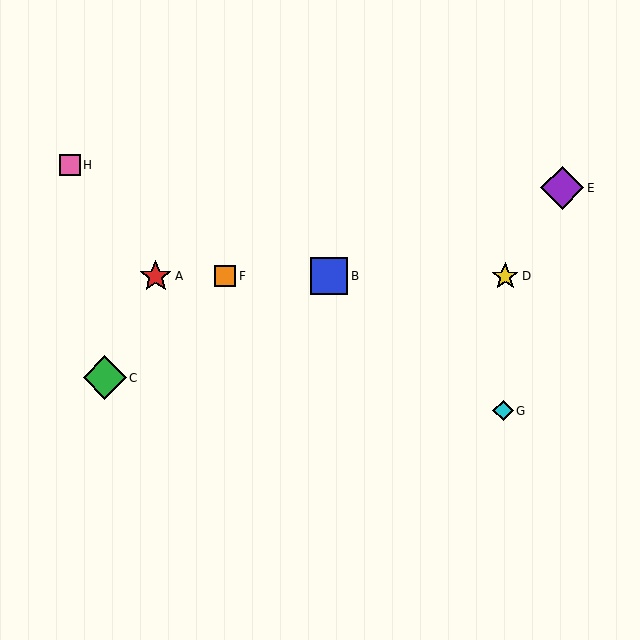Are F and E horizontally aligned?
No, F is at y≈276 and E is at y≈188.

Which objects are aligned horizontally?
Objects A, B, D, F are aligned horizontally.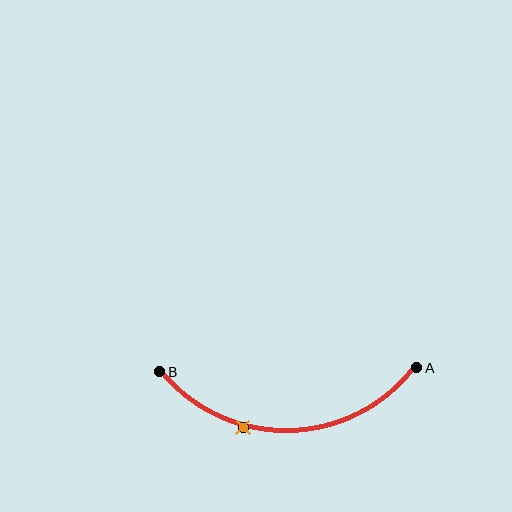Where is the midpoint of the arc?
The arc midpoint is the point on the curve farthest from the straight line joining A and B. It sits below that line.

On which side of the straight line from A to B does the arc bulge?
The arc bulges below the straight line connecting A and B.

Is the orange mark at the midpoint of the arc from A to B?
No. The orange mark lies on the arc but is closer to endpoint B. The arc midpoint would be at the point on the curve equidistant along the arc from both A and B.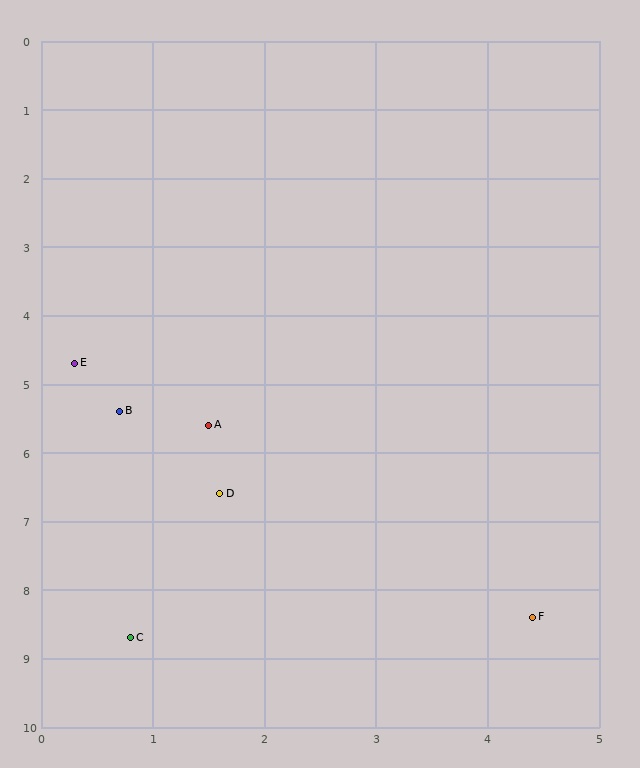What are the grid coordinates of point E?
Point E is at approximately (0.3, 4.7).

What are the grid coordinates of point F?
Point F is at approximately (4.4, 8.4).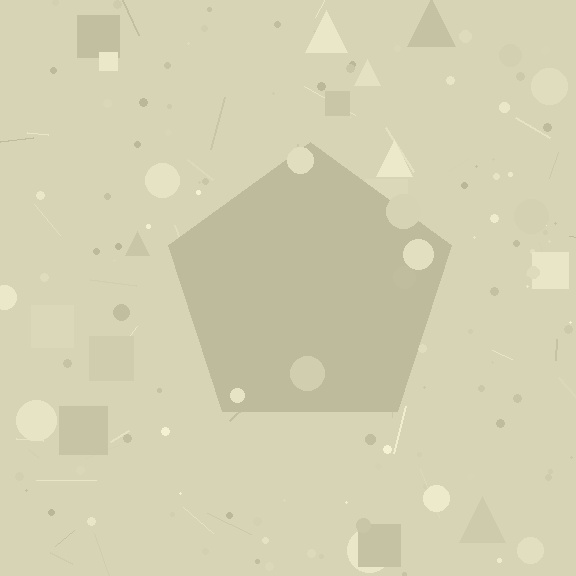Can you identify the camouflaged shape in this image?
The camouflaged shape is a pentagon.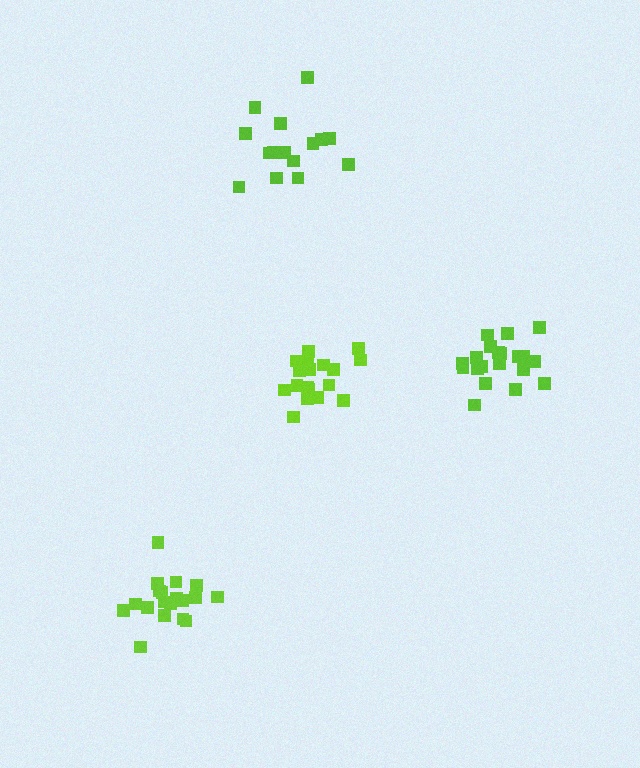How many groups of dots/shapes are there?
There are 4 groups.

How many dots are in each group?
Group 1: 18 dots, Group 2: 20 dots, Group 3: 15 dots, Group 4: 19 dots (72 total).